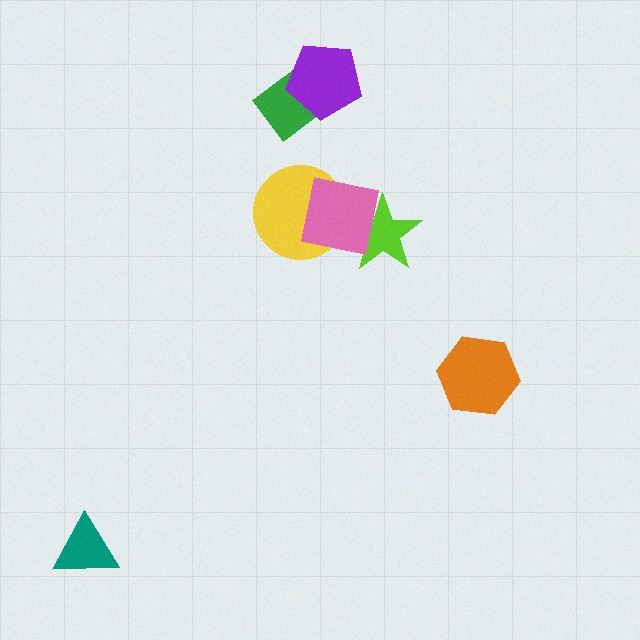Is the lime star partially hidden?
Yes, it is partially covered by another shape.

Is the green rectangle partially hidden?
Yes, it is partially covered by another shape.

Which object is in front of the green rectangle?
The purple pentagon is in front of the green rectangle.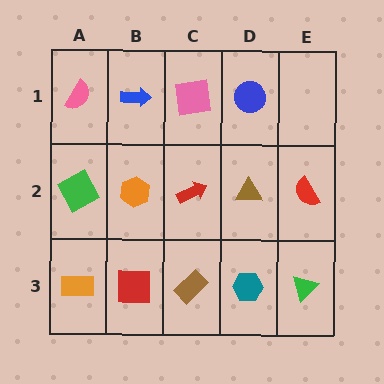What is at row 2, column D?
A brown triangle.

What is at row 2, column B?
An orange hexagon.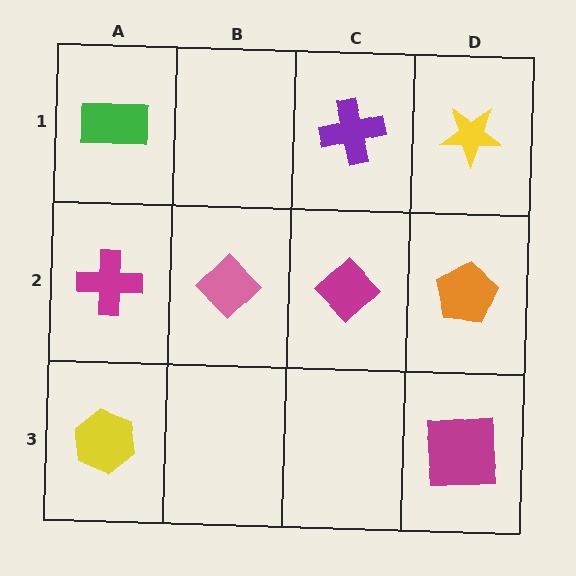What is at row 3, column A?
A yellow hexagon.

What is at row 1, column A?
A green rectangle.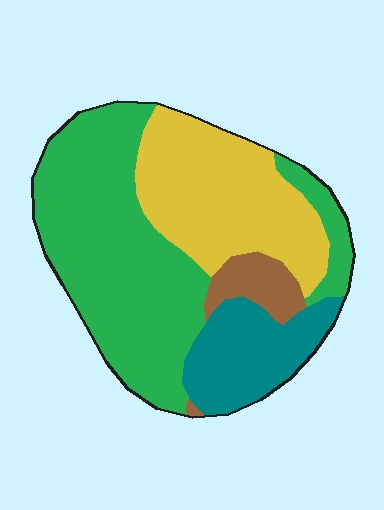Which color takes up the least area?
Brown, at roughly 5%.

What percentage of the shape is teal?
Teal covers 16% of the shape.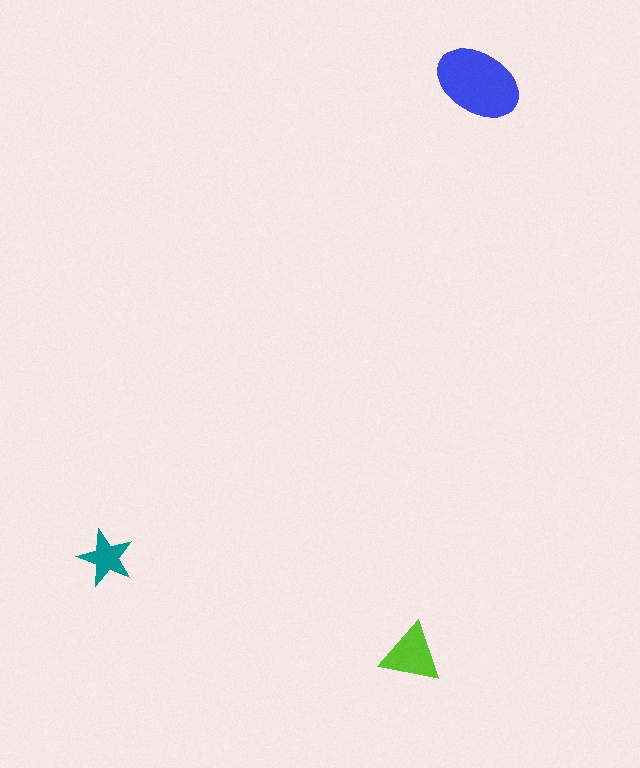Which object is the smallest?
The teal star.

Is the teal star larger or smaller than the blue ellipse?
Smaller.